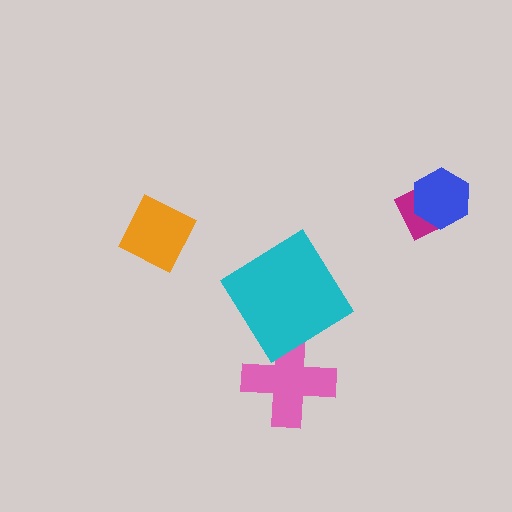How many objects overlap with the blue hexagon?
1 object overlaps with the blue hexagon.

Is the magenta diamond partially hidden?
Yes, it is partially covered by another shape.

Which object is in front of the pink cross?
The cyan diamond is in front of the pink cross.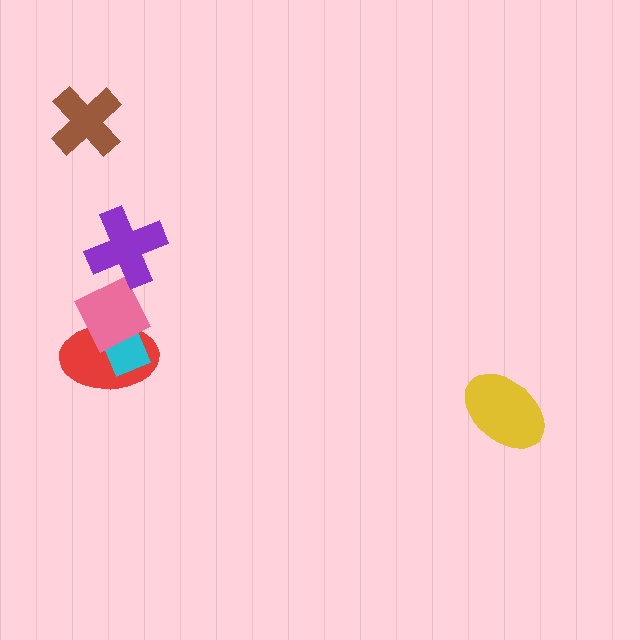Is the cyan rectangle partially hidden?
Yes, it is partially covered by another shape.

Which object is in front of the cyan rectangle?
The pink square is in front of the cyan rectangle.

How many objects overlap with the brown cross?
0 objects overlap with the brown cross.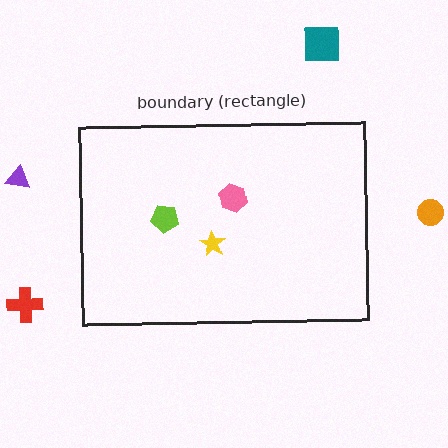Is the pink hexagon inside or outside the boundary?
Inside.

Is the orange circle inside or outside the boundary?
Outside.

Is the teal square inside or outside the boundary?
Outside.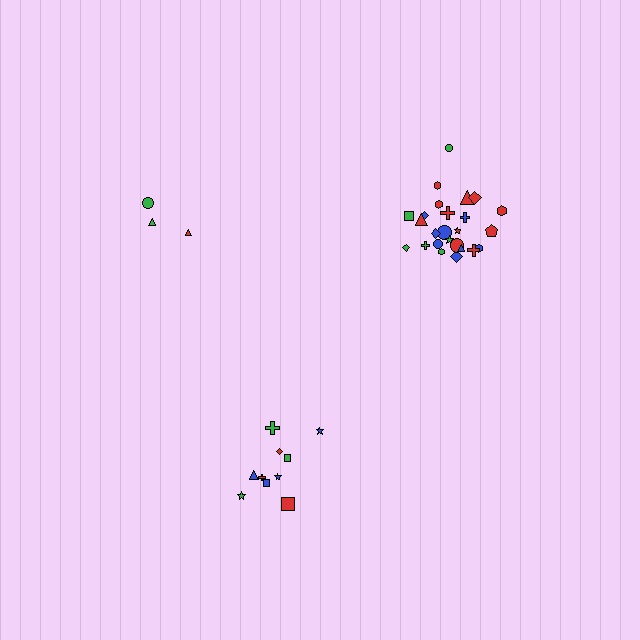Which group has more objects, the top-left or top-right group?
The top-right group.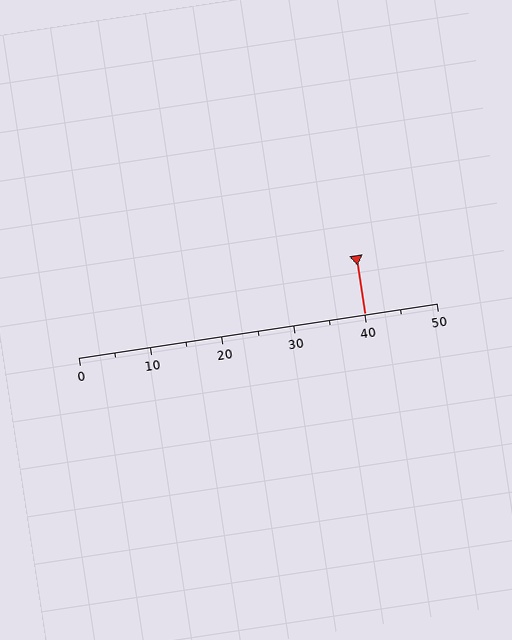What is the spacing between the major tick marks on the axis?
The major ticks are spaced 10 apart.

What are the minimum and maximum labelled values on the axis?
The axis runs from 0 to 50.